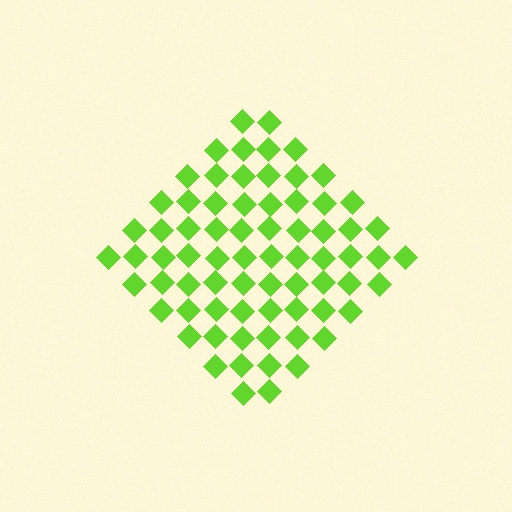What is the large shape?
The large shape is a diamond.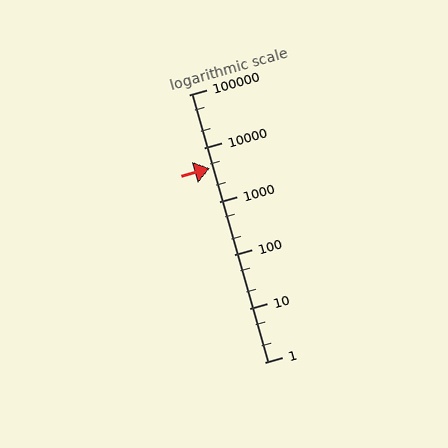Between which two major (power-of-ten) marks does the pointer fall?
The pointer is between 1000 and 10000.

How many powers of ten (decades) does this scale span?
The scale spans 5 decades, from 1 to 100000.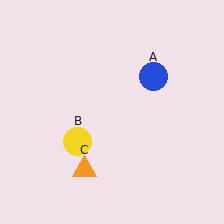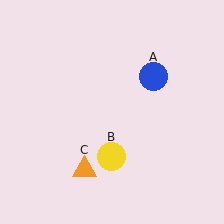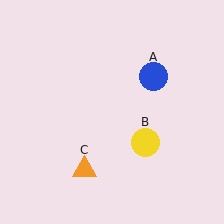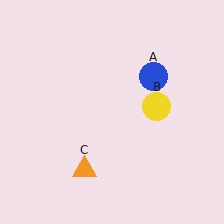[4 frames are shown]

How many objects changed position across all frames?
1 object changed position: yellow circle (object B).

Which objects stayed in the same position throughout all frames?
Blue circle (object A) and orange triangle (object C) remained stationary.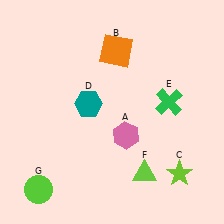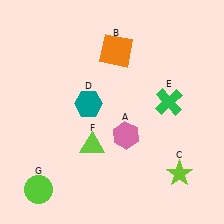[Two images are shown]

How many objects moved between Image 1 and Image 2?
1 object moved between the two images.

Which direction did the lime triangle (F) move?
The lime triangle (F) moved left.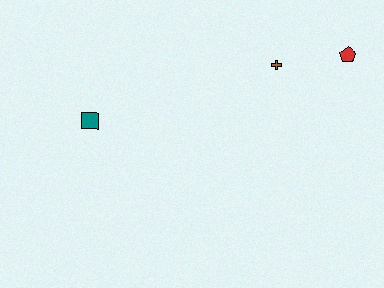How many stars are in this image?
There are no stars.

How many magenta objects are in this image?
There are no magenta objects.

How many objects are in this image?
There are 3 objects.